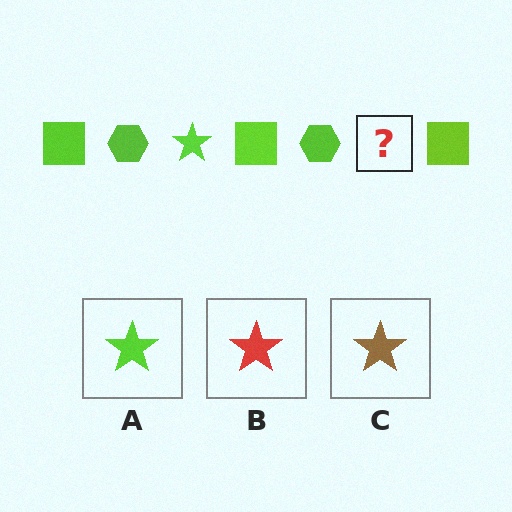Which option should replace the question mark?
Option A.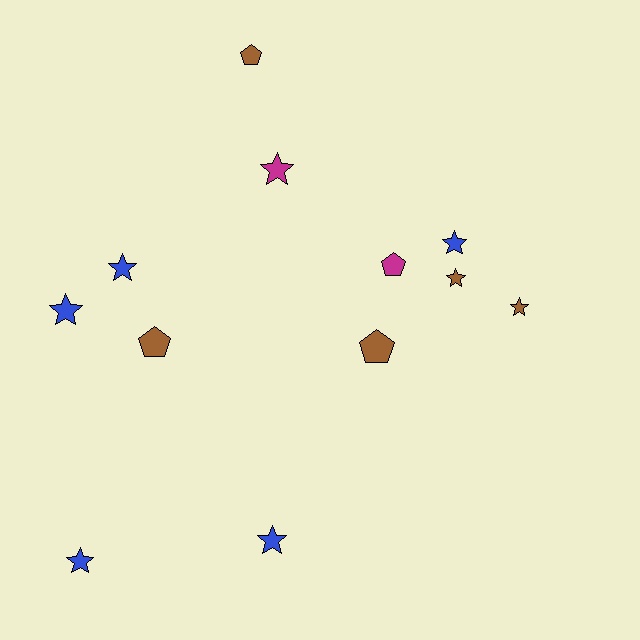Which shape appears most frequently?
Star, with 8 objects.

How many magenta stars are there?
There is 1 magenta star.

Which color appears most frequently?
Blue, with 5 objects.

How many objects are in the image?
There are 12 objects.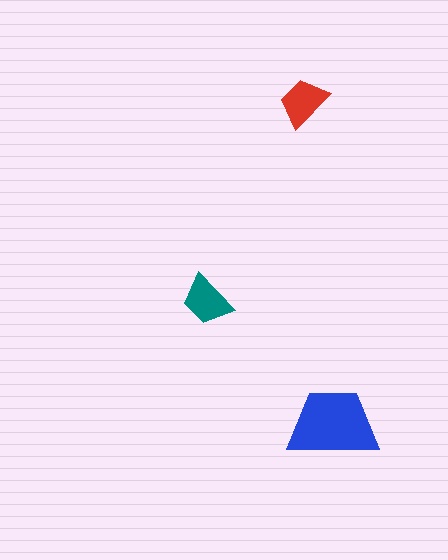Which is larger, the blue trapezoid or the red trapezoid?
The blue one.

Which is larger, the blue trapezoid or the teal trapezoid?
The blue one.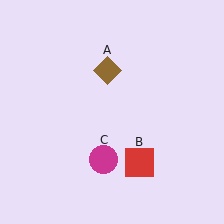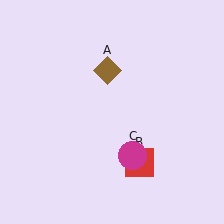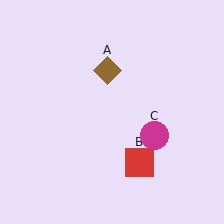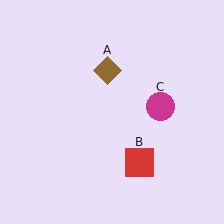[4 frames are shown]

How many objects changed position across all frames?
1 object changed position: magenta circle (object C).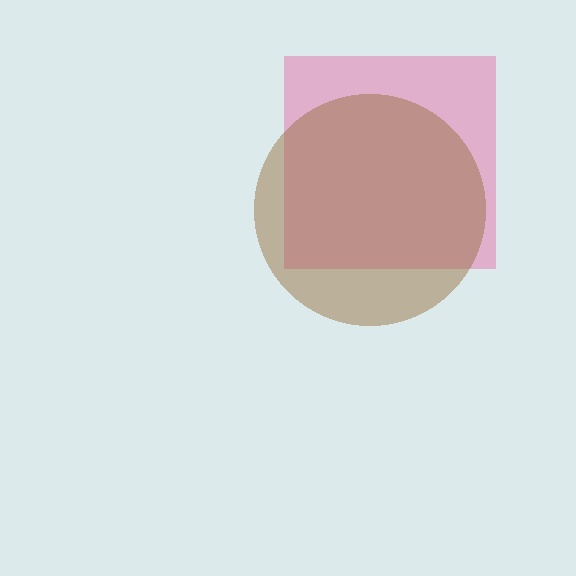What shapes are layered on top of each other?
The layered shapes are: a pink square, a brown circle.